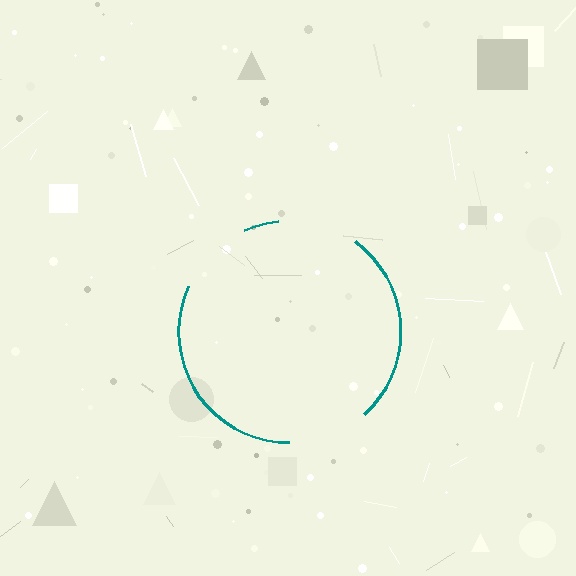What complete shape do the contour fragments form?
The contour fragments form a circle.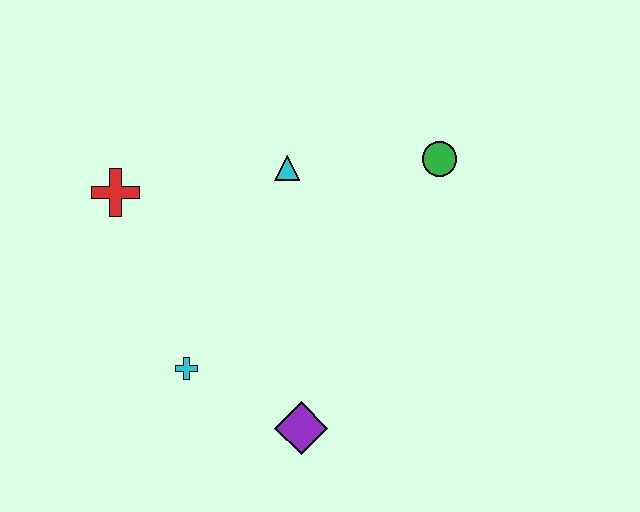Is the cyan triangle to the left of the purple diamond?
Yes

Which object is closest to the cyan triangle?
The green circle is closest to the cyan triangle.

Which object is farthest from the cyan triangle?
The purple diamond is farthest from the cyan triangle.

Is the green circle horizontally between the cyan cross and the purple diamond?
No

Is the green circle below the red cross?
No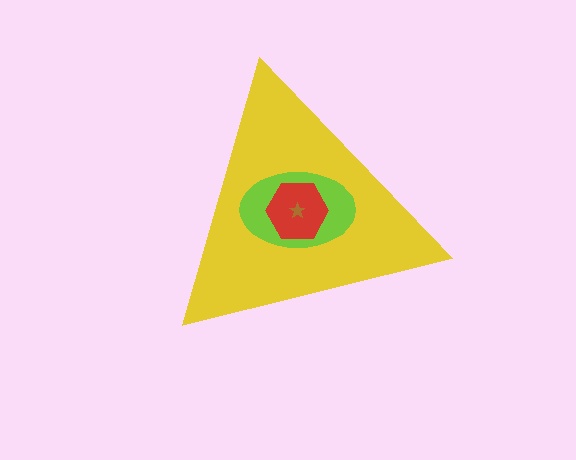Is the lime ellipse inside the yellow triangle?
Yes.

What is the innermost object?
The brown star.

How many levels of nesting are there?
4.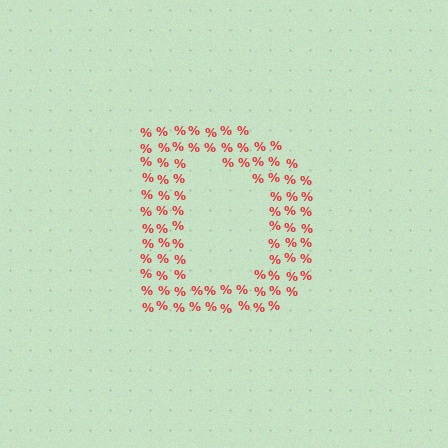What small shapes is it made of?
It is made of small percent signs.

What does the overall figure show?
The overall figure shows the letter D.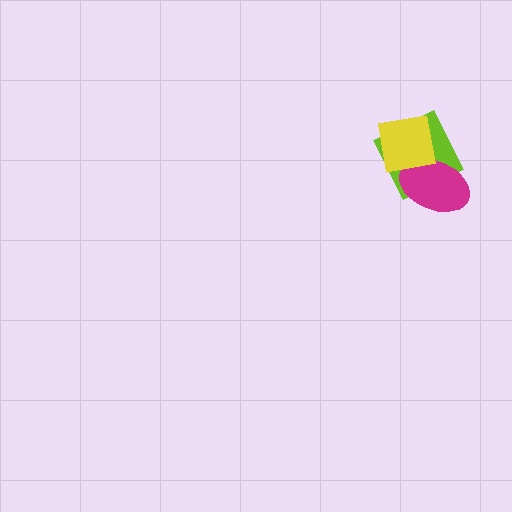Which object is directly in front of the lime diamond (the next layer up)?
The magenta ellipse is directly in front of the lime diamond.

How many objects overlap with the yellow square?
2 objects overlap with the yellow square.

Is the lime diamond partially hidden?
Yes, it is partially covered by another shape.